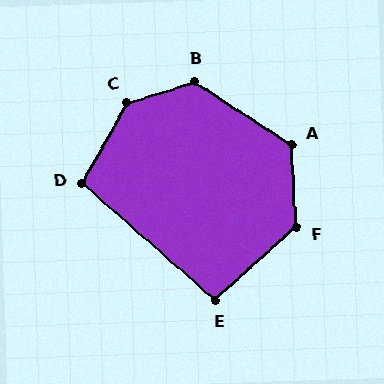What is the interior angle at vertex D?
Approximately 102 degrees (obtuse).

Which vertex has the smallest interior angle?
E, at approximately 97 degrees.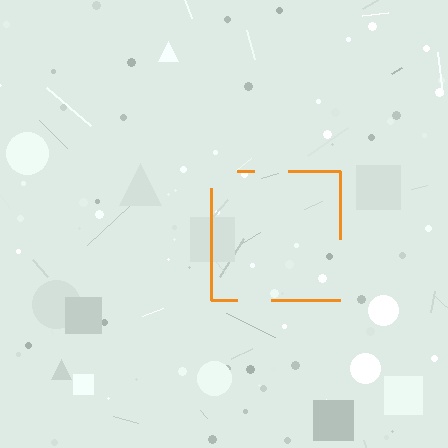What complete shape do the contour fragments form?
The contour fragments form a square.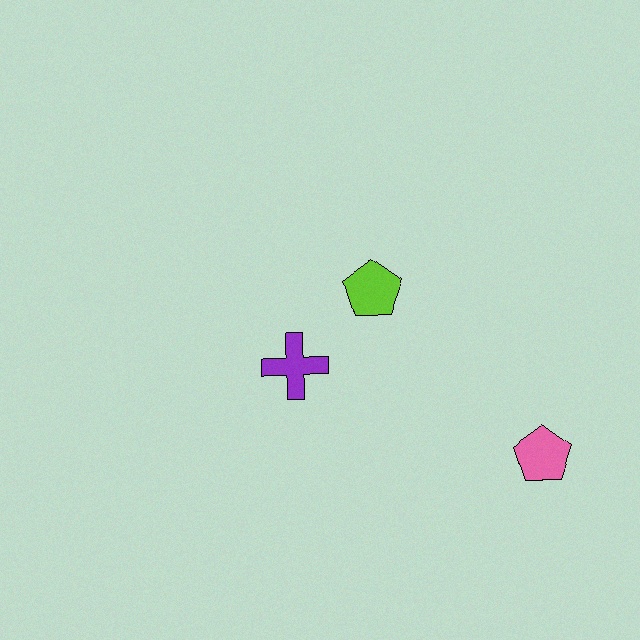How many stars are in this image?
There are no stars.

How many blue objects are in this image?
There are no blue objects.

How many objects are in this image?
There are 3 objects.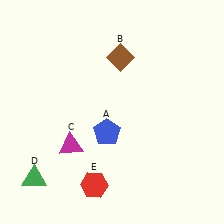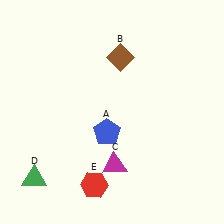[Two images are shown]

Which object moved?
The magenta triangle (C) moved right.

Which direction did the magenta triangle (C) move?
The magenta triangle (C) moved right.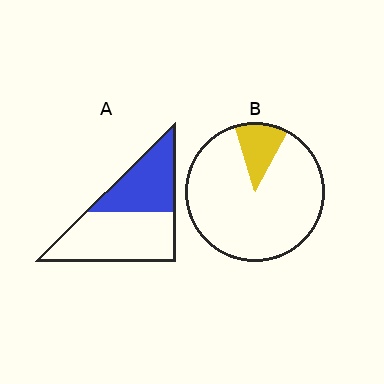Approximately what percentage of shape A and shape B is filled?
A is approximately 40% and B is approximately 15%.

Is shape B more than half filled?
No.